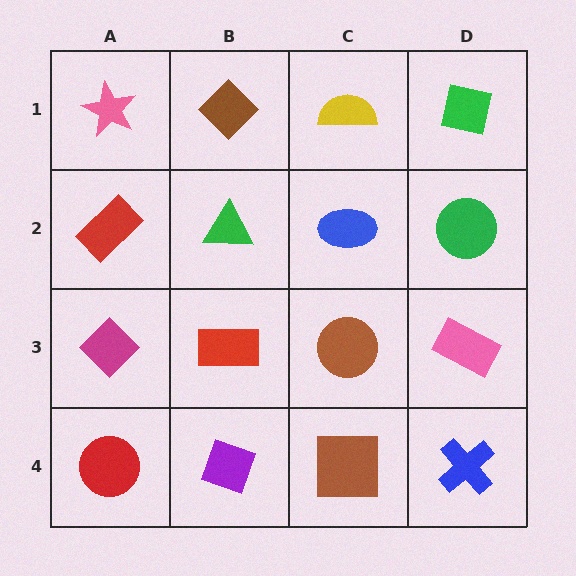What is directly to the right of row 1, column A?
A brown diamond.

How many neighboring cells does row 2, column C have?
4.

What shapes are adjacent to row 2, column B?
A brown diamond (row 1, column B), a red rectangle (row 3, column B), a red rectangle (row 2, column A), a blue ellipse (row 2, column C).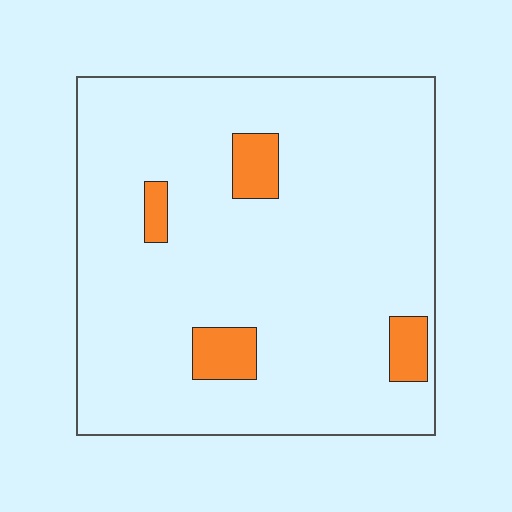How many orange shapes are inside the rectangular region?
4.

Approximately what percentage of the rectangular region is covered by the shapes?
Approximately 10%.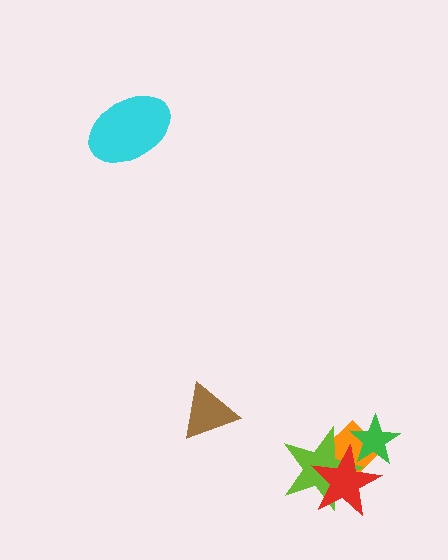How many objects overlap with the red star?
3 objects overlap with the red star.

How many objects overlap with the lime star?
3 objects overlap with the lime star.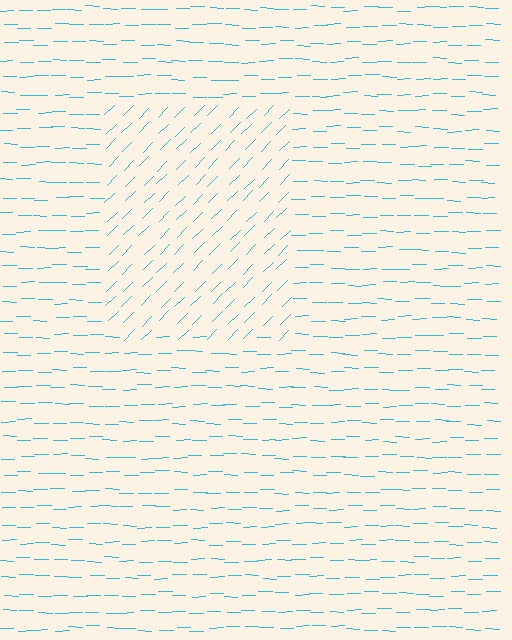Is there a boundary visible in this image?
Yes, there is a texture boundary formed by a change in line orientation.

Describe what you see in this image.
The image is filled with small cyan line segments. A rectangle region in the image has lines oriented differently from the surrounding lines, creating a visible texture boundary.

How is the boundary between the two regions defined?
The boundary is defined purely by a change in line orientation (approximately 45 degrees difference). All lines are the same color and thickness.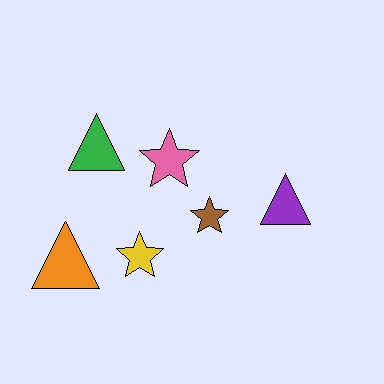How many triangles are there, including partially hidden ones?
There are 3 triangles.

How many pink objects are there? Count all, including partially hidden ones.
There is 1 pink object.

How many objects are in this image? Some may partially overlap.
There are 6 objects.